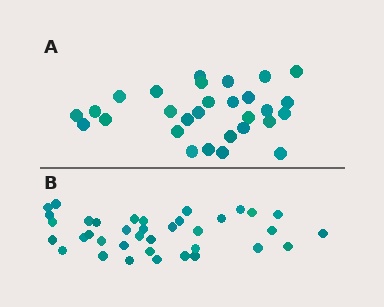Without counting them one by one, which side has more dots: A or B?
Region B (the bottom region) has more dots.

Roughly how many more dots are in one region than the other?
Region B has roughly 8 or so more dots than region A.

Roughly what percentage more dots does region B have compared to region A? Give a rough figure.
About 30% more.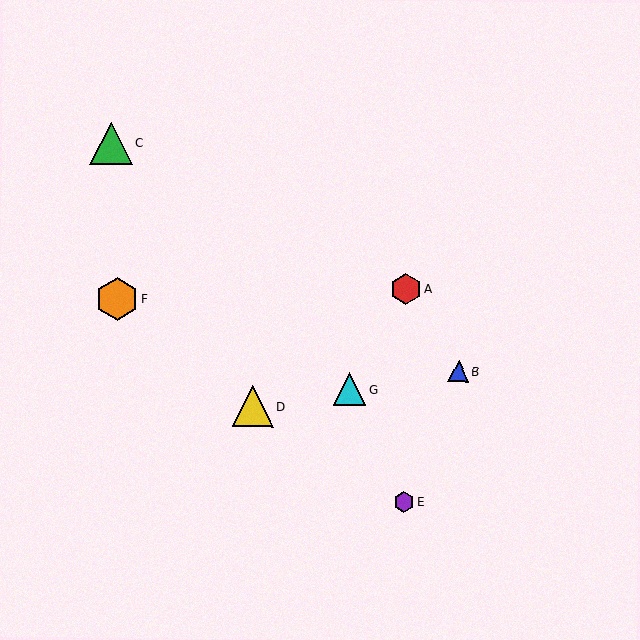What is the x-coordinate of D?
Object D is at x≈253.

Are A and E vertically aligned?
Yes, both are at x≈406.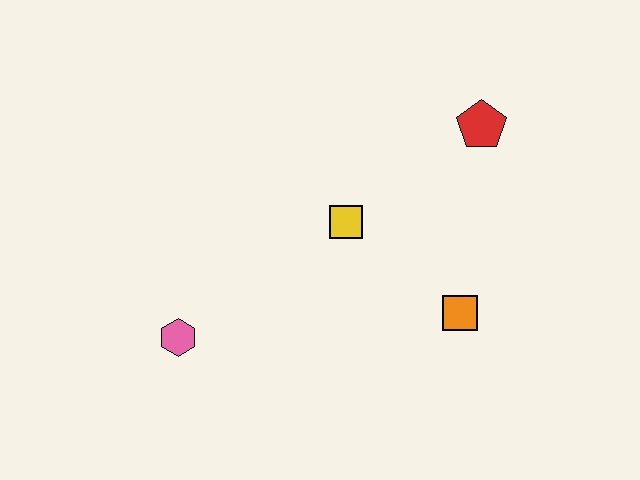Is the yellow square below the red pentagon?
Yes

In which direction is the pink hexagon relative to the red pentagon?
The pink hexagon is to the left of the red pentagon.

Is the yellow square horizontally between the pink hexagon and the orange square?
Yes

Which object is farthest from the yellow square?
The pink hexagon is farthest from the yellow square.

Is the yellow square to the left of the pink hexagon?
No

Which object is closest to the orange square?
The yellow square is closest to the orange square.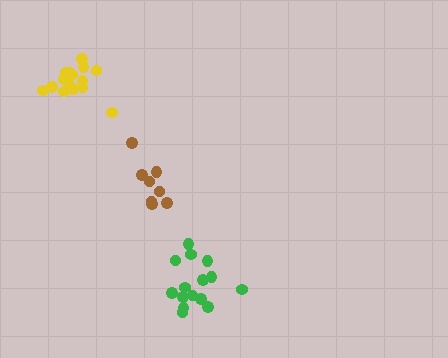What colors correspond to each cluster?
The clusters are colored: green, brown, yellow.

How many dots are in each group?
Group 1: 15 dots, Group 2: 9 dots, Group 3: 15 dots (39 total).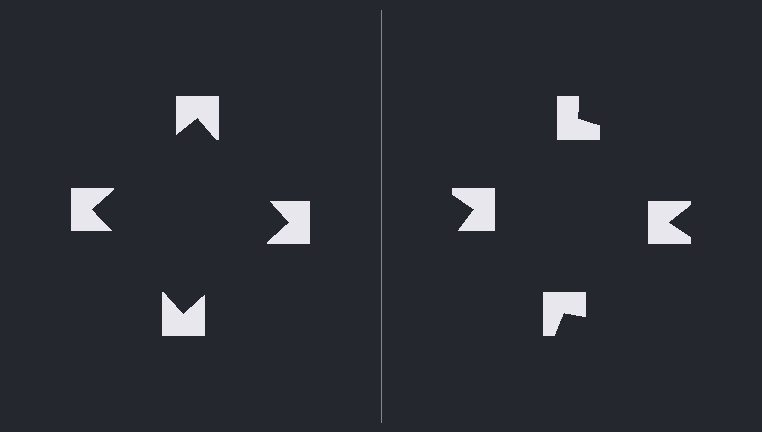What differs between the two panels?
The notched squares are positioned identically on both sides; only the wedge orientations differ. On the left they align to a square; on the right they are misaligned.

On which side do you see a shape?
An illusory square appears on the left side. On the right side the wedge cuts are rotated, so no coherent shape forms.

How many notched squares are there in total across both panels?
8 — 4 on each side.